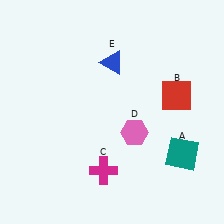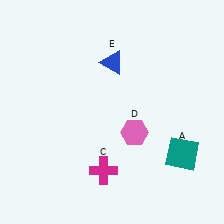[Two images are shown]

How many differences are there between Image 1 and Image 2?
There is 1 difference between the two images.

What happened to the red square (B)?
The red square (B) was removed in Image 2. It was in the top-right area of Image 1.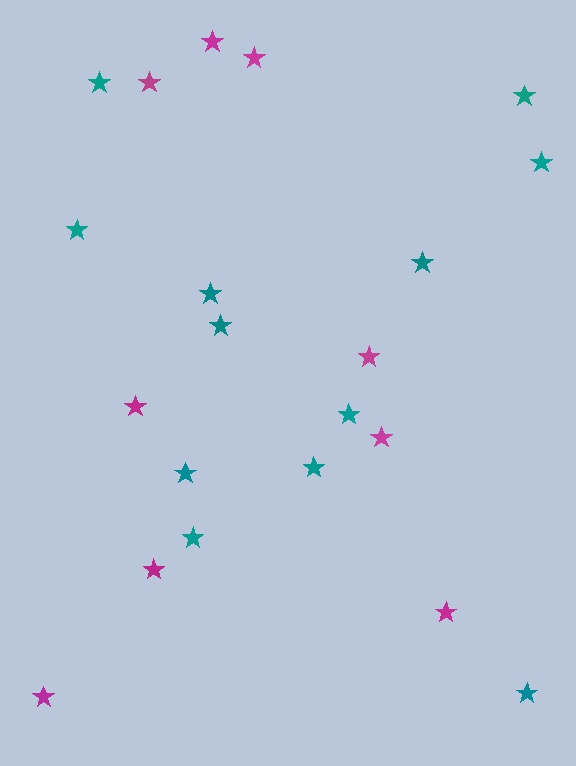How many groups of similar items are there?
There are 2 groups: one group of magenta stars (9) and one group of teal stars (12).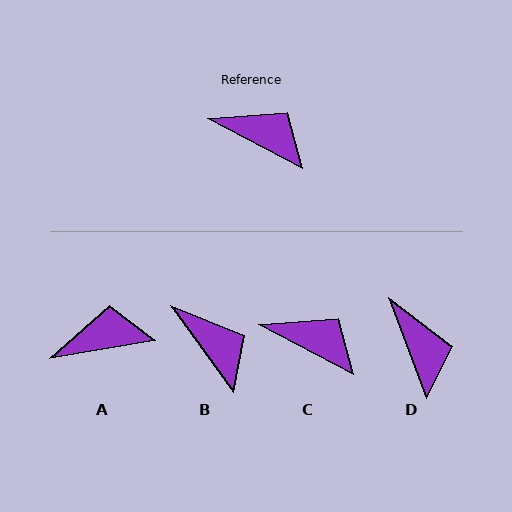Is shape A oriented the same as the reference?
No, it is off by about 37 degrees.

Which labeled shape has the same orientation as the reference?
C.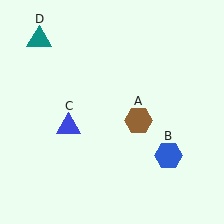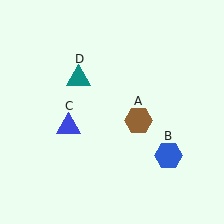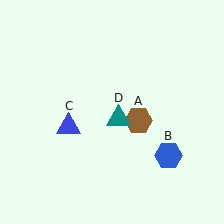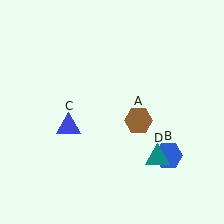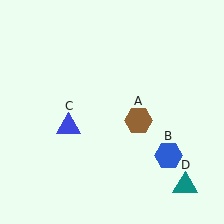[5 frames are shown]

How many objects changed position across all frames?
1 object changed position: teal triangle (object D).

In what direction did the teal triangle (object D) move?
The teal triangle (object D) moved down and to the right.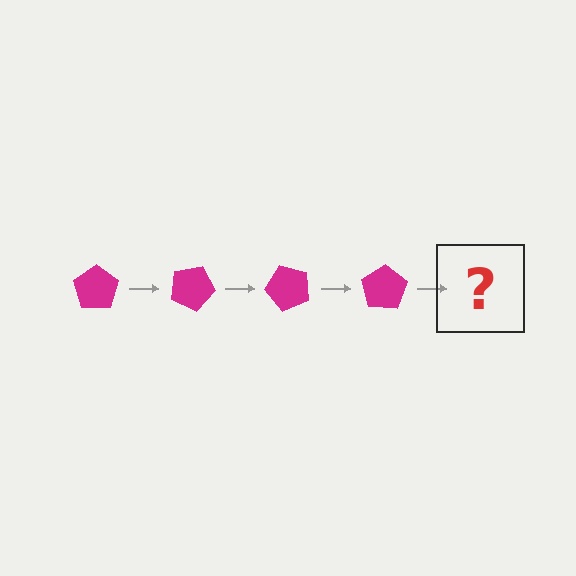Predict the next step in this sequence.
The next step is a magenta pentagon rotated 100 degrees.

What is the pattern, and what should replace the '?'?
The pattern is that the pentagon rotates 25 degrees each step. The '?' should be a magenta pentagon rotated 100 degrees.